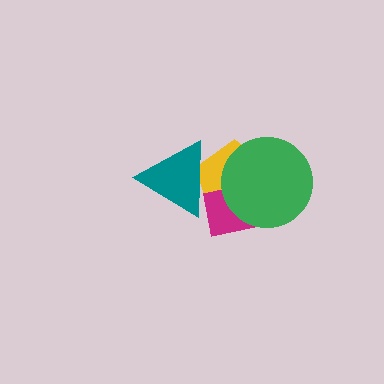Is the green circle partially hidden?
No, no other shape covers it.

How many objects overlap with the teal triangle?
2 objects overlap with the teal triangle.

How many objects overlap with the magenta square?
3 objects overlap with the magenta square.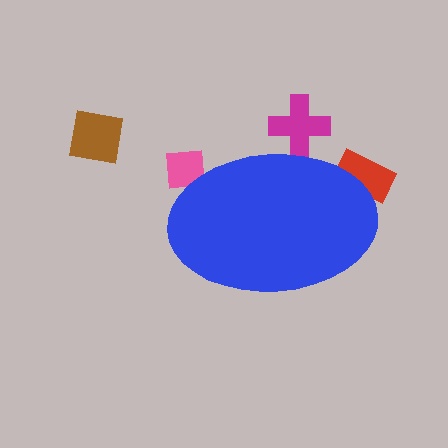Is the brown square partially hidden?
No, the brown square is fully visible.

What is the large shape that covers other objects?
A blue ellipse.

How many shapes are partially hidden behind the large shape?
3 shapes are partially hidden.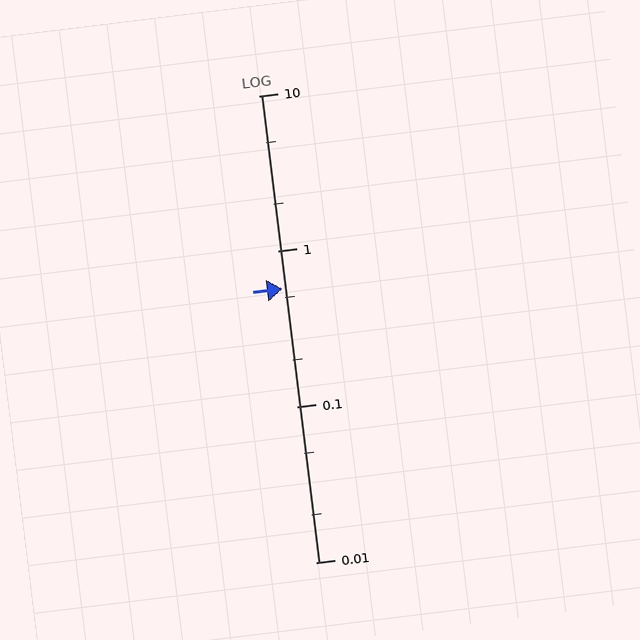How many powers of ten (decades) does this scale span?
The scale spans 3 decades, from 0.01 to 10.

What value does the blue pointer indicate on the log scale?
The pointer indicates approximately 0.57.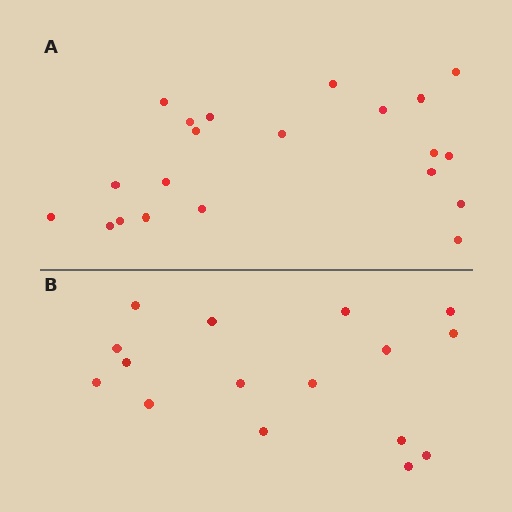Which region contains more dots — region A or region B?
Region A (the top region) has more dots.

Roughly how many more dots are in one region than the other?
Region A has about 5 more dots than region B.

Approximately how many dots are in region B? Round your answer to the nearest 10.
About 20 dots. (The exact count is 16, which rounds to 20.)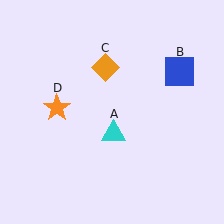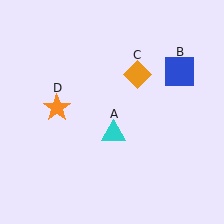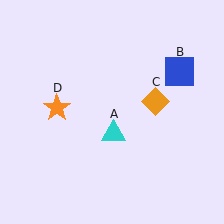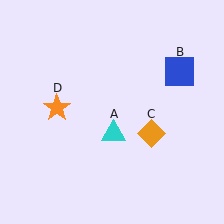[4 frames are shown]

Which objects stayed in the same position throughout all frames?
Cyan triangle (object A) and blue square (object B) and orange star (object D) remained stationary.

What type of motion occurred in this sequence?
The orange diamond (object C) rotated clockwise around the center of the scene.